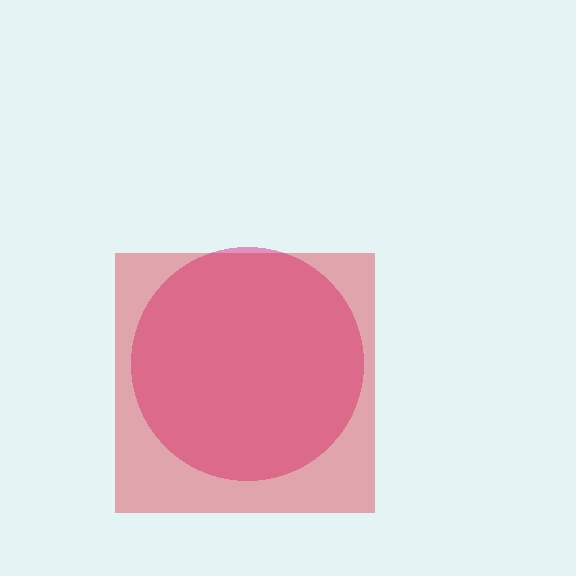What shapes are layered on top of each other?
The layered shapes are: a pink circle, a red square.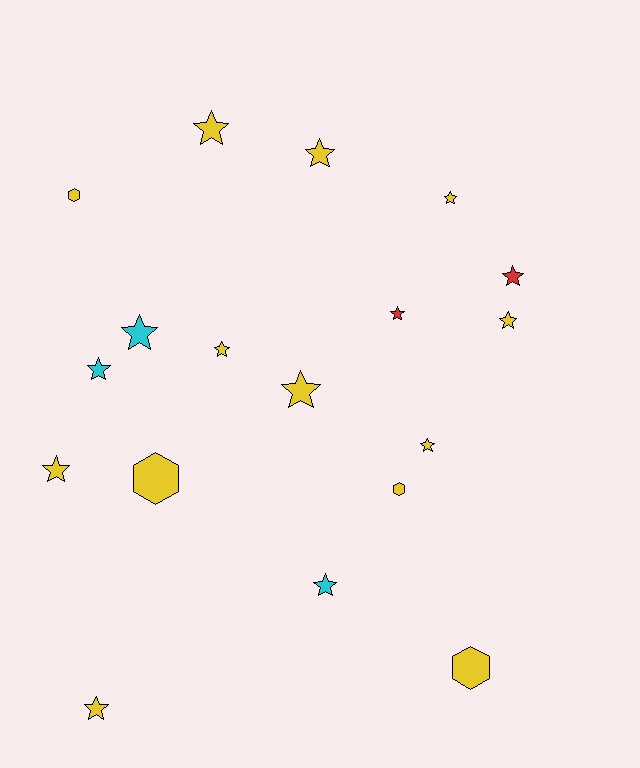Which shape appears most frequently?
Star, with 14 objects.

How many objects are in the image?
There are 18 objects.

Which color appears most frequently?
Yellow, with 13 objects.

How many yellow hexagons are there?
There are 4 yellow hexagons.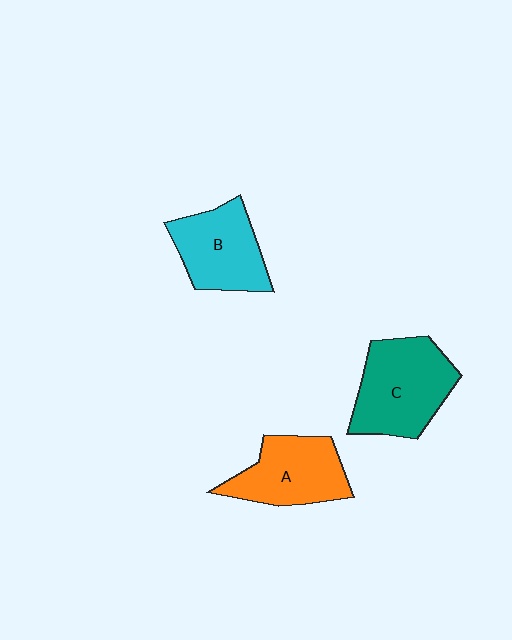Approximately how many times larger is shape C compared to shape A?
Approximately 1.2 times.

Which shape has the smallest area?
Shape B (cyan).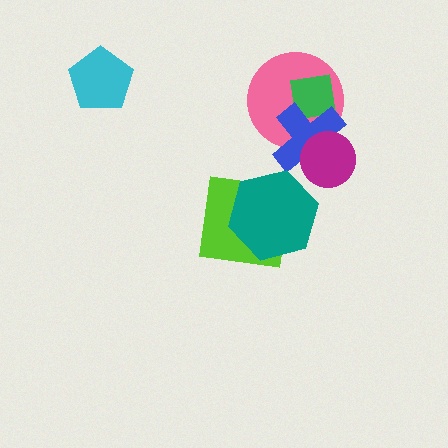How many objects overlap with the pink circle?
3 objects overlap with the pink circle.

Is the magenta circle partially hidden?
No, no other shape covers it.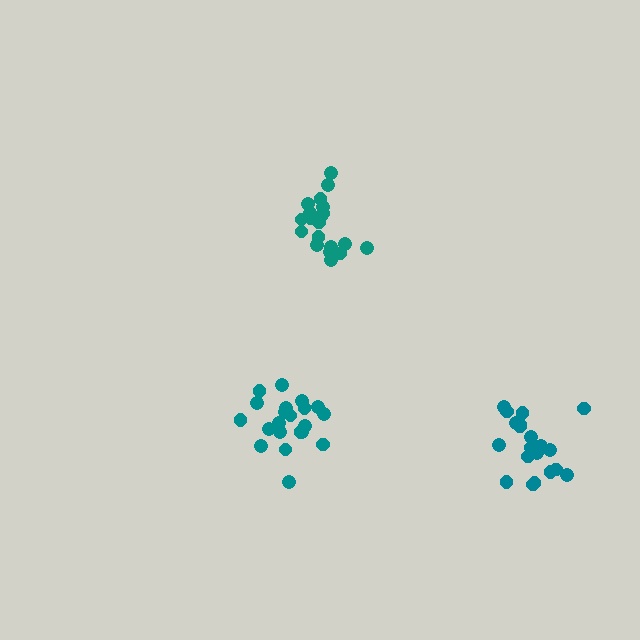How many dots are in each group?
Group 1: 20 dots, Group 2: 21 dots, Group 3: 20 dots (61 total).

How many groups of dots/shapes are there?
There are 3 groups.